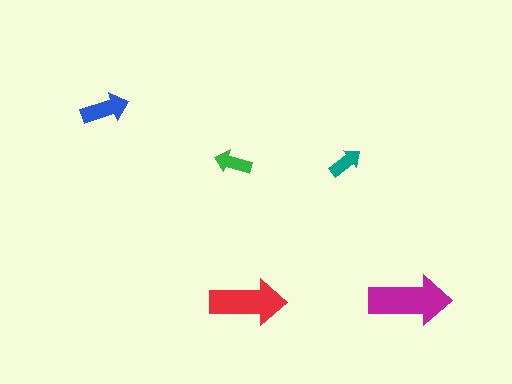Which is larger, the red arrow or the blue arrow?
The red one.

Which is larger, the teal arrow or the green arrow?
The green one.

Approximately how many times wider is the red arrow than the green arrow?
About 2 times wider.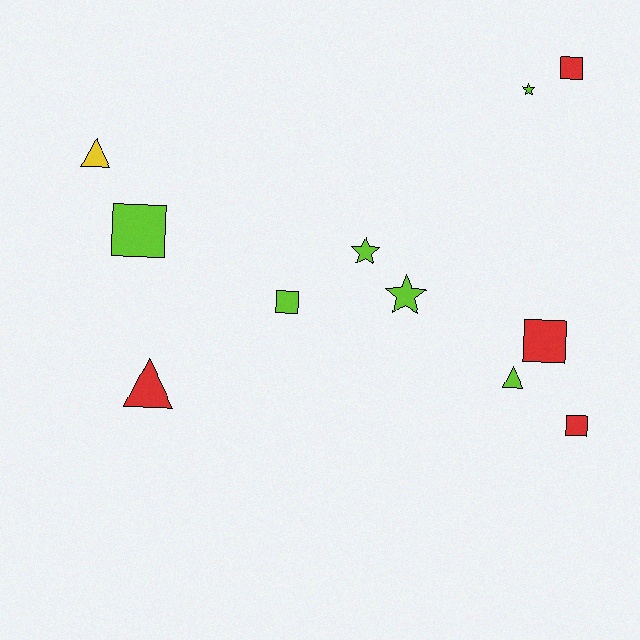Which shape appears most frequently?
Square, with 5 objects.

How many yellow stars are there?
There are no yellow stars.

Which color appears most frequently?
Lime, with 6 objects.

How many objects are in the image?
There are 11 objects.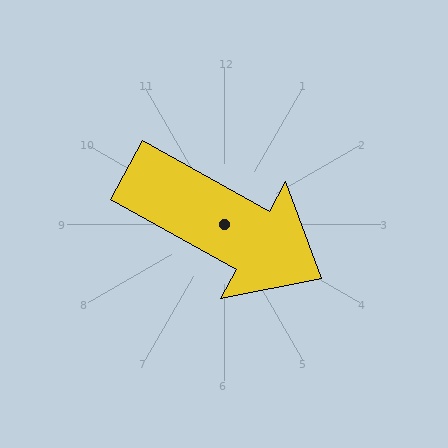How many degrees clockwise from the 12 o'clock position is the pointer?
Approximately 119 degrees.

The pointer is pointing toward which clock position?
Roughly 4 o'clock.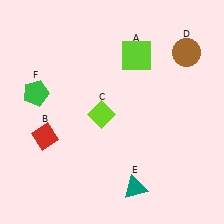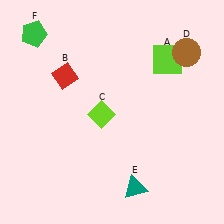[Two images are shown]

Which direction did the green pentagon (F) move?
The green pentagon (F) moved up.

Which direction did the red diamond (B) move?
The red diamond (B) moved up.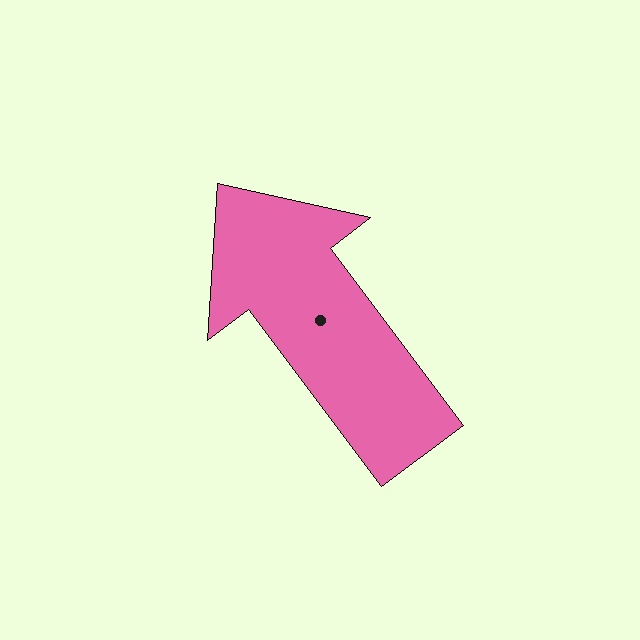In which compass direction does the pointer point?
Northwest.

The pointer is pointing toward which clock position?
Roughly 11 o'clock.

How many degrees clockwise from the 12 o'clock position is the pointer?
Approximately 323 degrees.